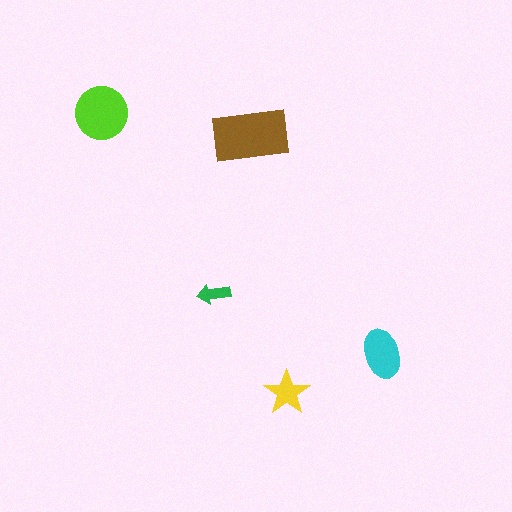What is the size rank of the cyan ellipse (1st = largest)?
3rd.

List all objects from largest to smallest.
The brown rectangle, the lime circle, the cyan ellipse, the yellow star, the green arrow.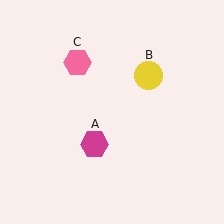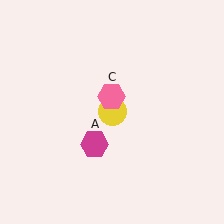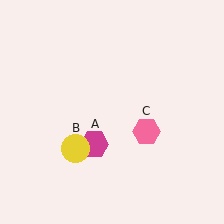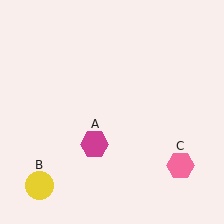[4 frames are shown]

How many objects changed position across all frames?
2 objects changed position: yellow circle (object B), pink hexagon (object C).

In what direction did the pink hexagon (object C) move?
The pink hexagon (object C) moved down and to the right.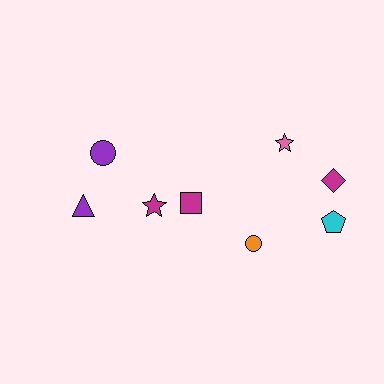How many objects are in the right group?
There are 5 objects.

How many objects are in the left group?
There are 3 objects.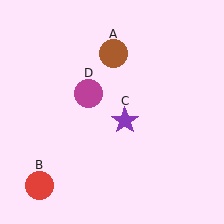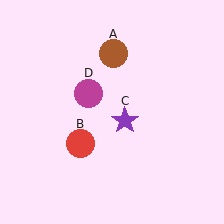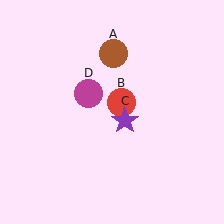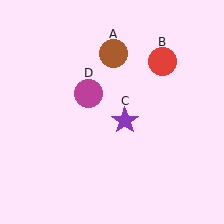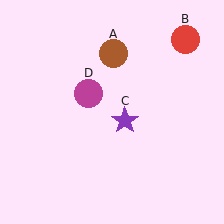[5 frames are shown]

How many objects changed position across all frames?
1 object changed position: red circle (object B).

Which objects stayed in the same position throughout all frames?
Brown circle (object A) and purple star (object C) and magenta circle (object D) remained stationary.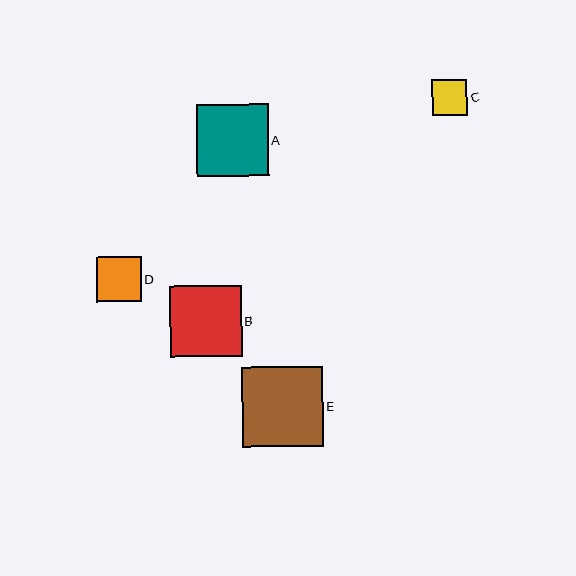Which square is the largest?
Square E is the largest with a size of approximately 80 pixels.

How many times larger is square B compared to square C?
Square B is approximately 2.0 times the size of square C.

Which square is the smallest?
Square C is the smallest with a size of approximately 35 pixels.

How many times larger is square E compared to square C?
Square E is approximately 2.3 times the size of square C.